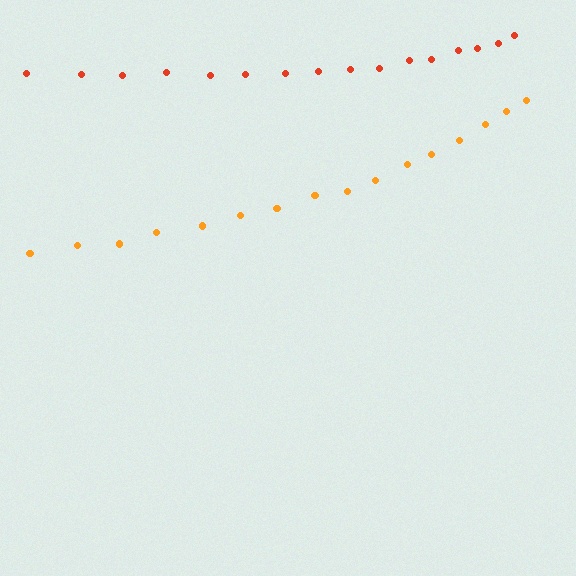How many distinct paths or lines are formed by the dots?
There are 2 distinct paths.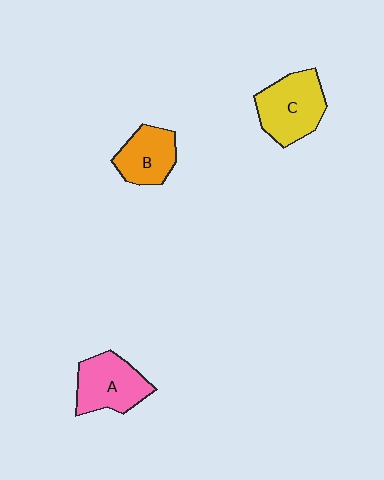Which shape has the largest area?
Shape C (yellow).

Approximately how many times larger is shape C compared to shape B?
Approximately 1.4 times.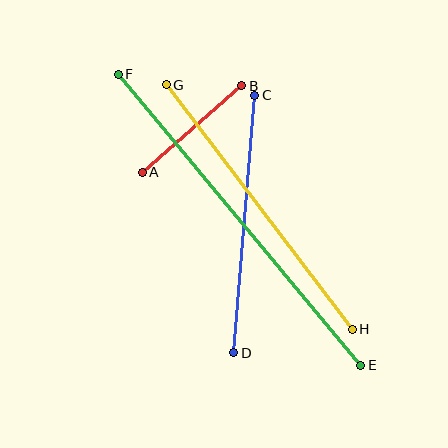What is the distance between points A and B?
The distance is approximately 132 pixels.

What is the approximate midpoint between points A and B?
The midpoint is at approximately (192, 129) pixels.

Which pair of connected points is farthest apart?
Points E and F are farthest apart.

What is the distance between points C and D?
The distance is approximately 258 pixels.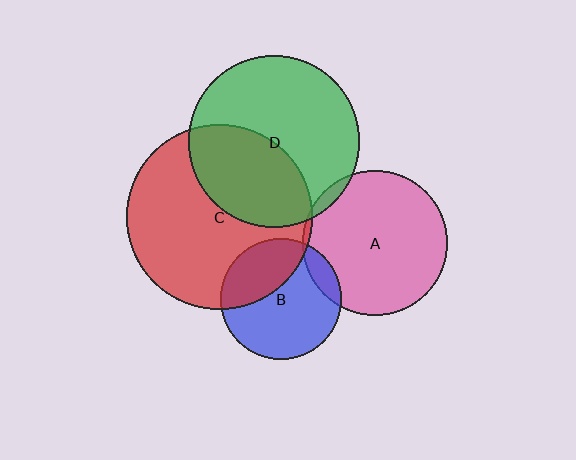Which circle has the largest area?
Circle C (red).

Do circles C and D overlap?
Yes.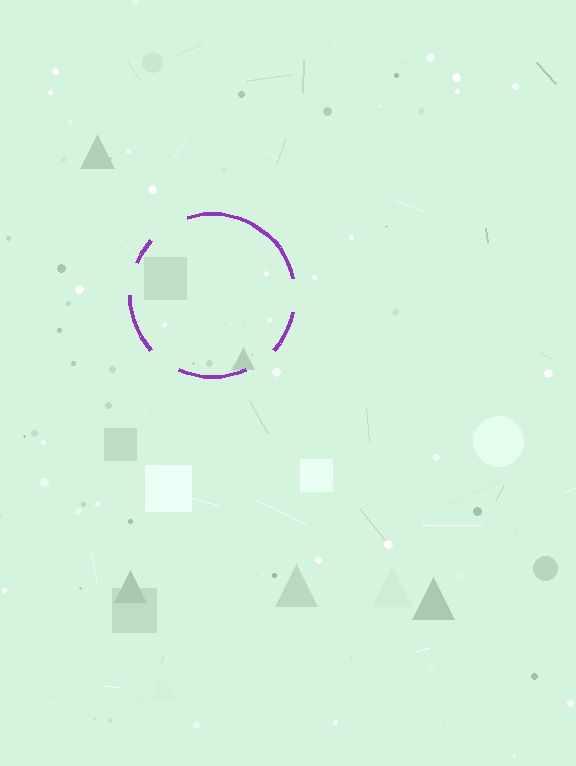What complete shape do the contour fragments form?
The contour fragments form a circle.